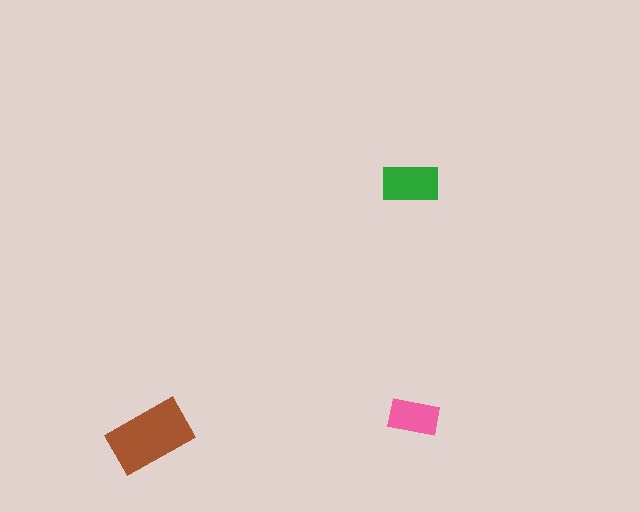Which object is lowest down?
The brown rectangle is bottommost.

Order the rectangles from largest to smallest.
the brown one, the green one, the pink one.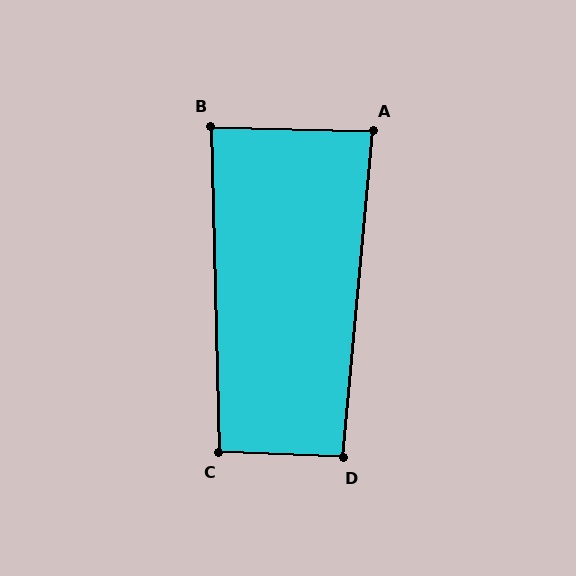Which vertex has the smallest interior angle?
A, at approximately 86 degrees.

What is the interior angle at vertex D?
Approximately 93 degrees (approximately right).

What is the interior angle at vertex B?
Approximately 87 degrees (approximately right).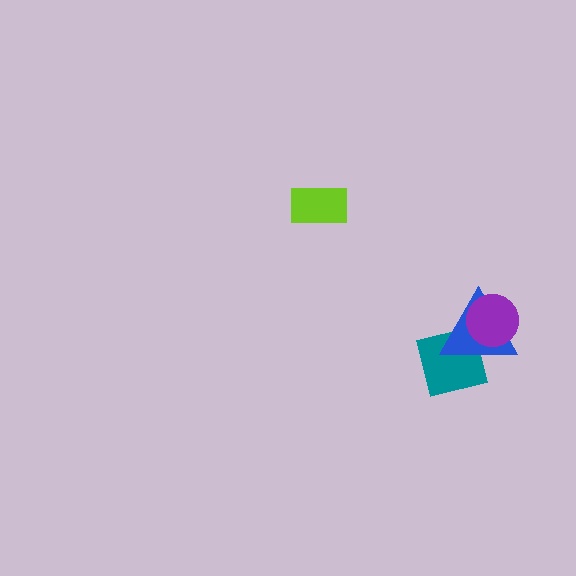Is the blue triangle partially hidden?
Yes, it is partially covered by another shape.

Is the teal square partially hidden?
Yes, it is partially covered by another shape.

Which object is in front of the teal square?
The blue triangle is in front of the teal square.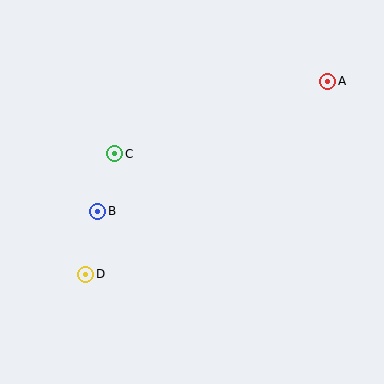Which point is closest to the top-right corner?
Point A is closest to the top-right corner.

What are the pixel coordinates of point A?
Point A is at (328, 81).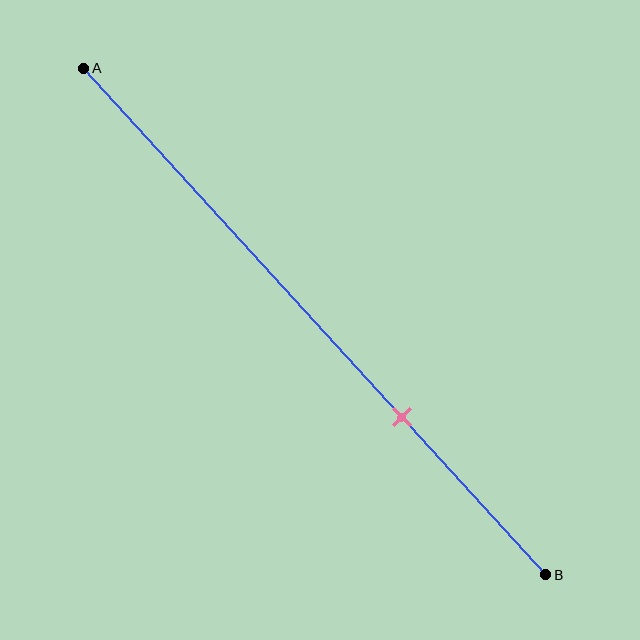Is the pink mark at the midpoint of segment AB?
No, the mark is at about 70% from A, not at the 50% midpoint.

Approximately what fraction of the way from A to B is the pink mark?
The pink mark is approximately 70% of the way from A to B.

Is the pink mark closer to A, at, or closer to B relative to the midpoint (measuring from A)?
The pink mark is closer to point B than the midpoint of segment AB.